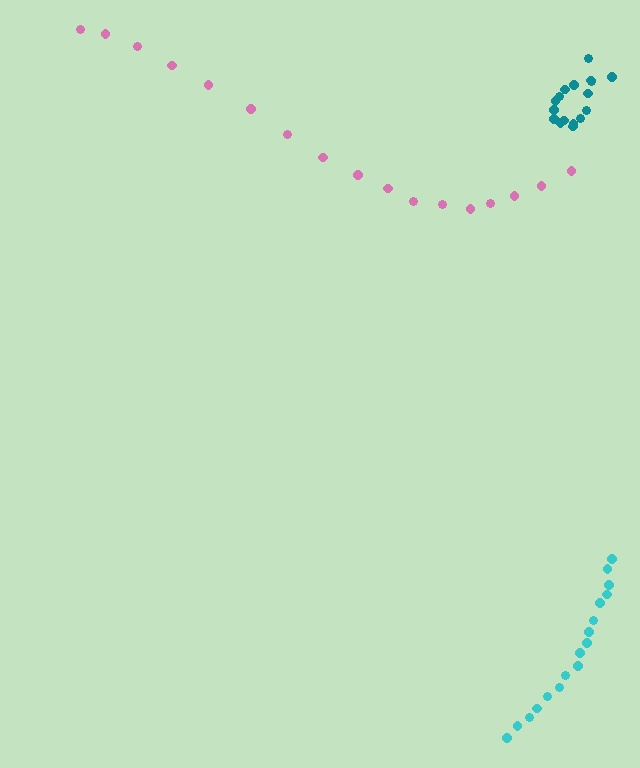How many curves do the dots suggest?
There are 3 distinct paths.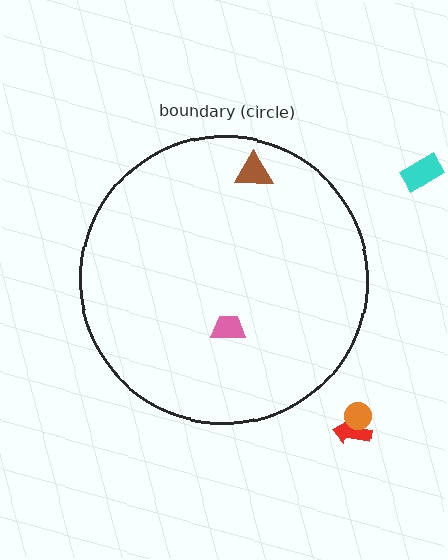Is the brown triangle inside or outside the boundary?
Inside.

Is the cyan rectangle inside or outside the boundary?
Outside.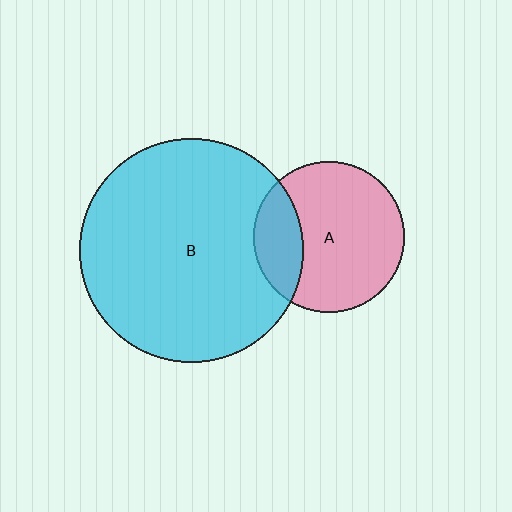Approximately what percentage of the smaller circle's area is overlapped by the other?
Approximately 25%.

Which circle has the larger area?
Circle B (cyan).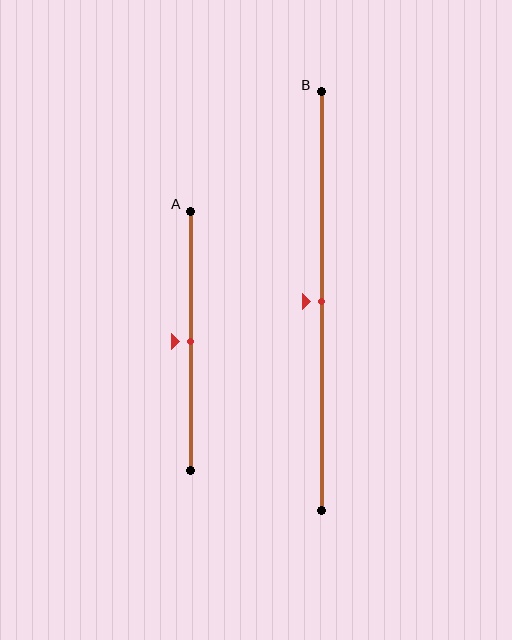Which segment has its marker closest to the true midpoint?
Segment A has its marker closest to the true midpoint.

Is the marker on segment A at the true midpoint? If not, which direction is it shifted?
Yes, the marker on segment A is at the true midpoint.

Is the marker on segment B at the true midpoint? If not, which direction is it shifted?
Yes, the marker on segment B is at the true midpoint.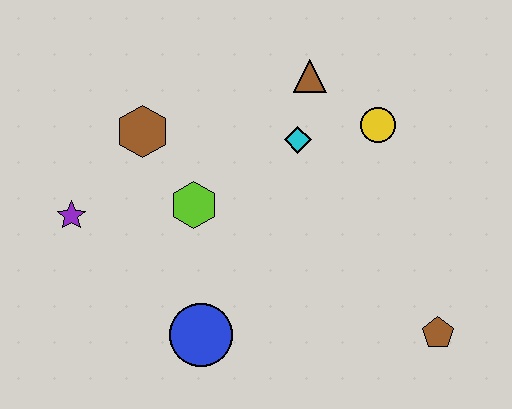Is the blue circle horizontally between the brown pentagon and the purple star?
Yes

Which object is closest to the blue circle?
The lime hexagon is closest to the blue circle.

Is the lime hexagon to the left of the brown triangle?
Yes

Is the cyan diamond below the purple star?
No